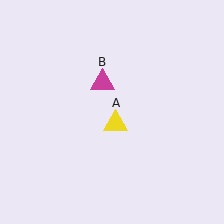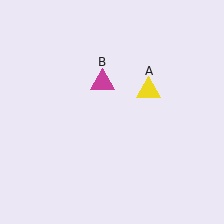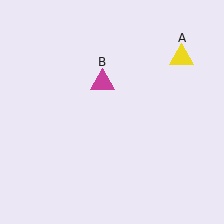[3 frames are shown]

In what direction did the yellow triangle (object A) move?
The yellow triangle (object A) moved up and to the right.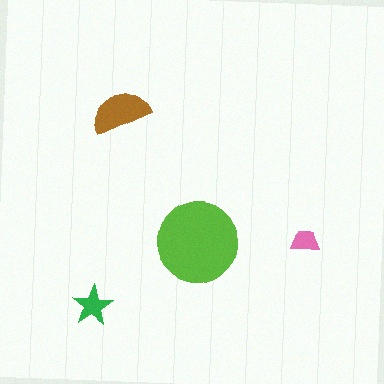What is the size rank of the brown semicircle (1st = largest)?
2nd.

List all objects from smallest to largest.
The pink trapezoid, the green star, the brown semicircle, the lime circle.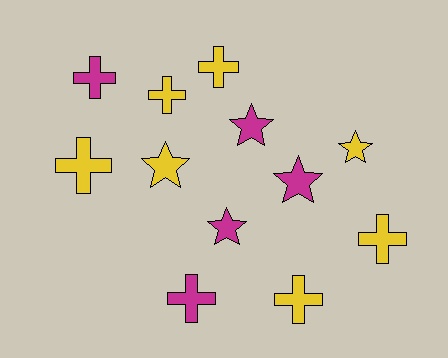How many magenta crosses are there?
There are 2 magenta crosses.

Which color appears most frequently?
Yellow, with 7 objects.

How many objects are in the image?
There are 12 objects.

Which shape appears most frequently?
Cross, with 7 objects.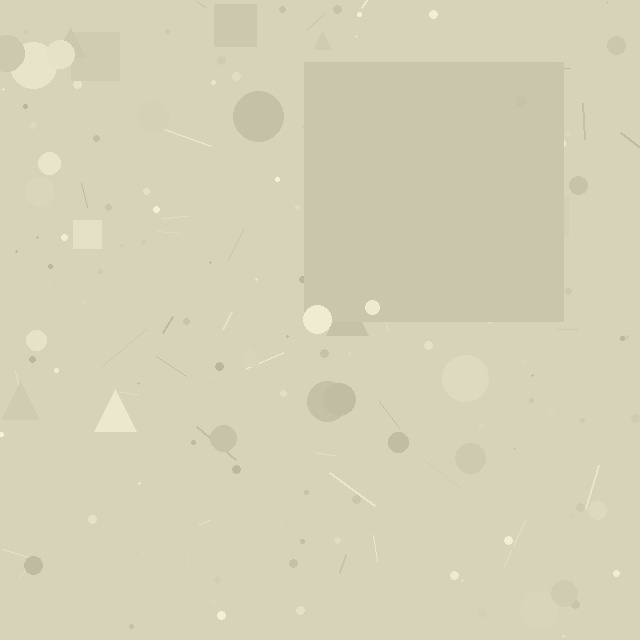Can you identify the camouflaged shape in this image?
The camouflaged shape is a square.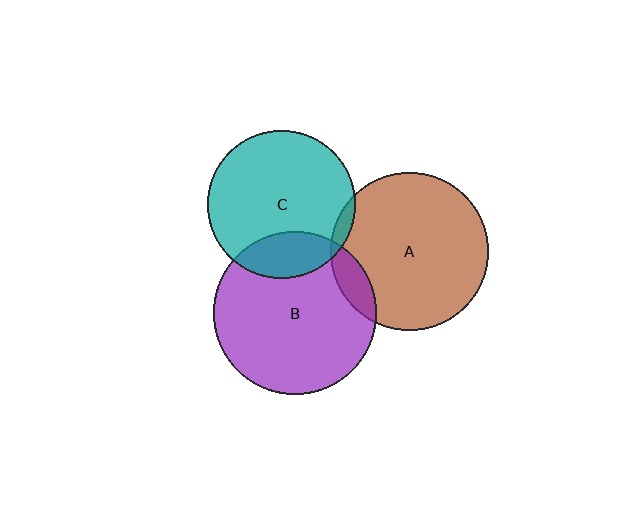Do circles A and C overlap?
Yes.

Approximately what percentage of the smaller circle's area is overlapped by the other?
Approximately 5%.